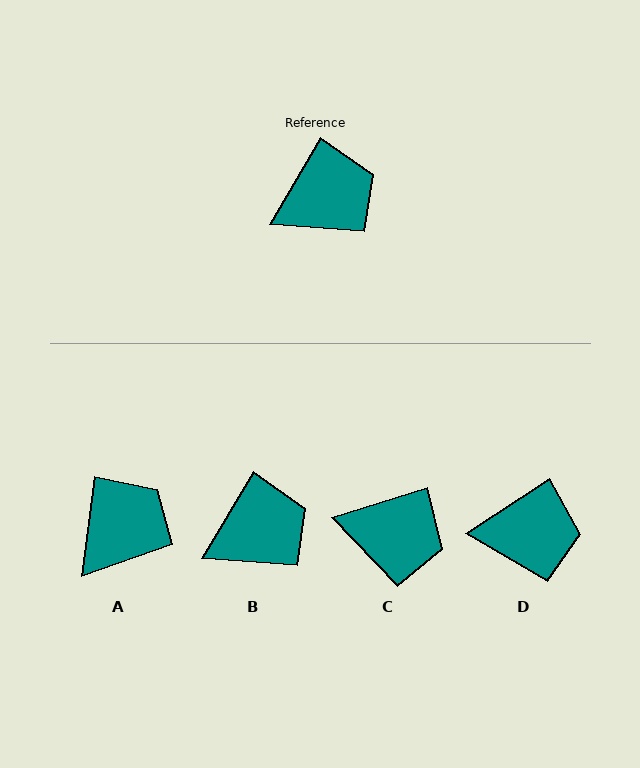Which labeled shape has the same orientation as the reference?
B.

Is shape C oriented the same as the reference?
No, it is off by about 42 degrees.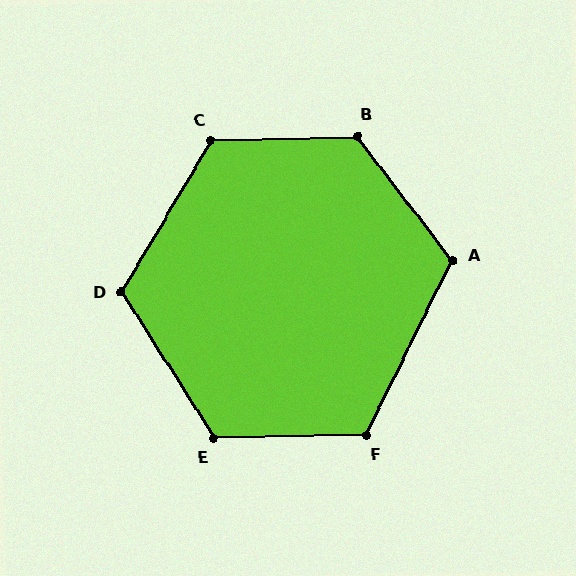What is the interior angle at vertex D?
Approximately 117 degrees (obtuse).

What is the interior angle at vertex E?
Approximately 122 degrees (obtuse).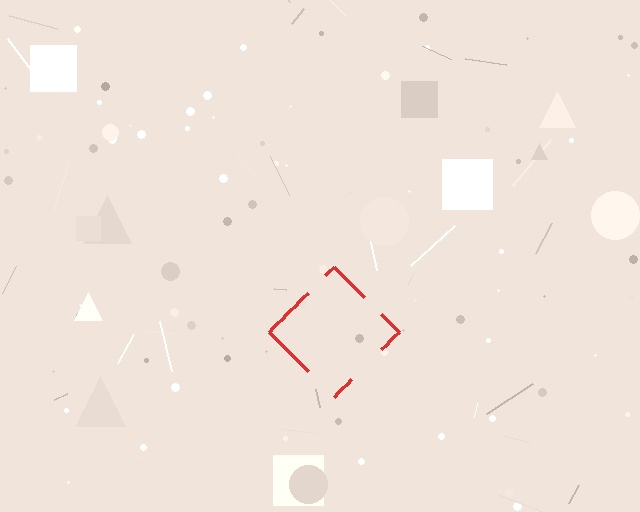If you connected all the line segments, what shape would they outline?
They would outline a diamond.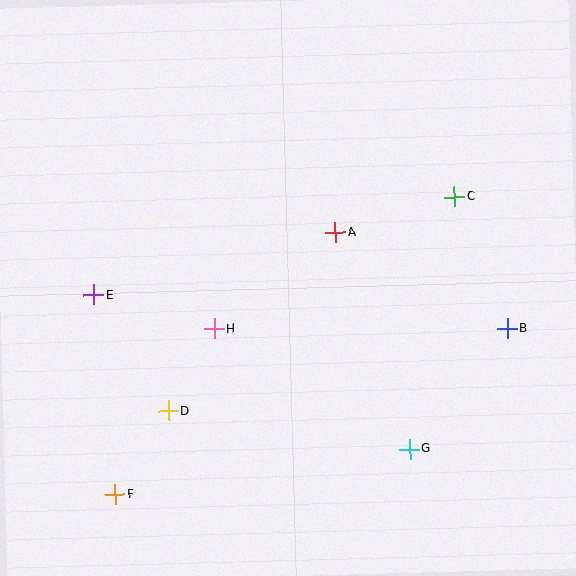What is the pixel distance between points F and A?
The distance between F and A is 342 pixels.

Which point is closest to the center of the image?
Point A at (335, 232) is closest to the center.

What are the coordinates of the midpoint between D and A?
The midpoint between D and A is at (252, 322).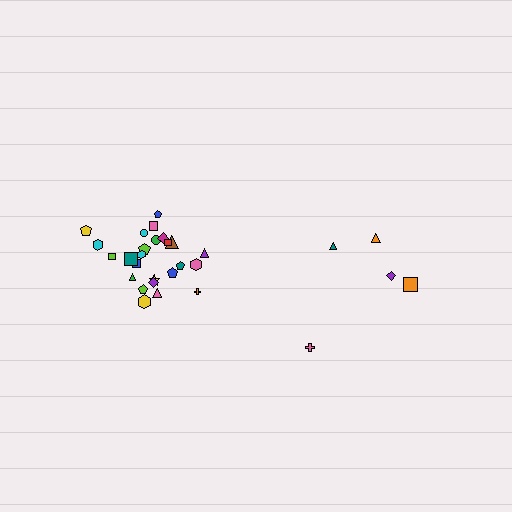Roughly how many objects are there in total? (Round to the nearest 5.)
Roughly 30 objects in total.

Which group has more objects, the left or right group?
The left group.